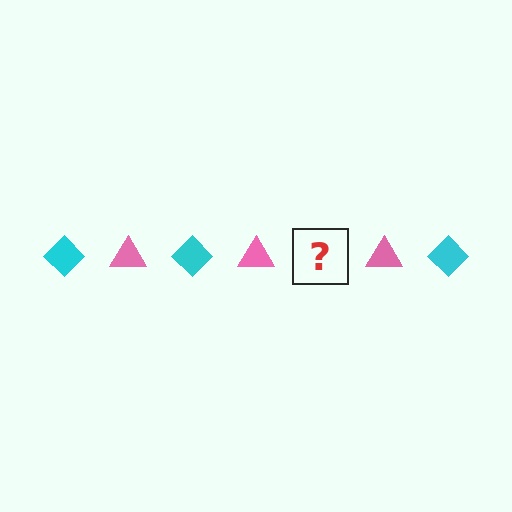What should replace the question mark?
The question mark should be replaced with a cyan diamond.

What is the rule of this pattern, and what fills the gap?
The rule is that the pattern alternates between cyan diamond and pink triangle. The gap should be filled with a cyan diamond.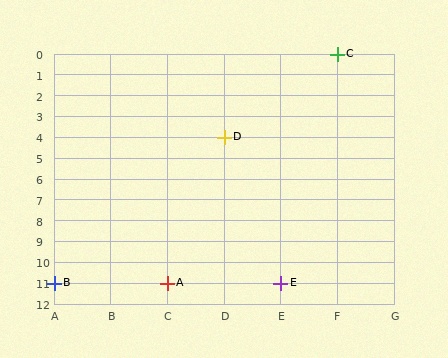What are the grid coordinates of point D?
Point D is at grid coordinates (D, 4).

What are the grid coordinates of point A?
Point A is at grid coordinates (C, 11).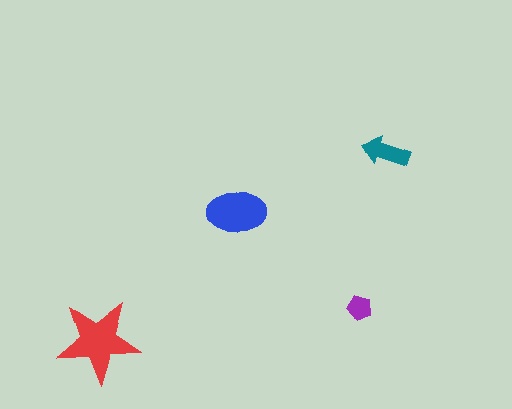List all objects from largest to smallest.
The red star, the blue ellipse, the teal arrow, the purple pentagon.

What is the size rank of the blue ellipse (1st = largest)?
2nd.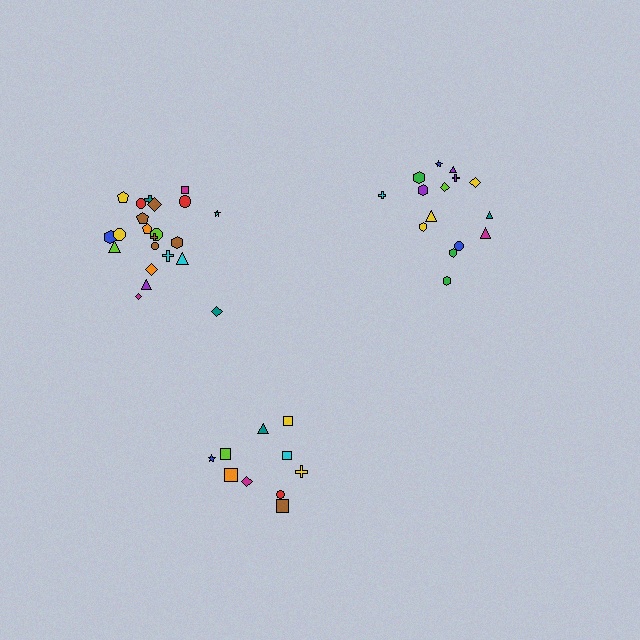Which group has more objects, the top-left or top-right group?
The top-left group.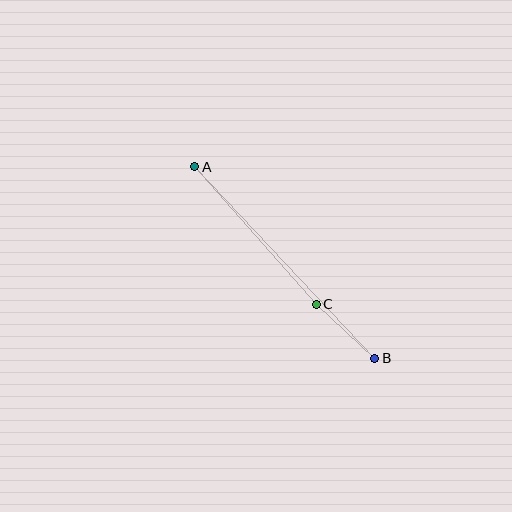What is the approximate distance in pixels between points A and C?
The distance between A and C is approximately 183 pixels.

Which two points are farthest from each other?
Points A and B are farthest from each other.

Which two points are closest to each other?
Points B and C are closest to each other.